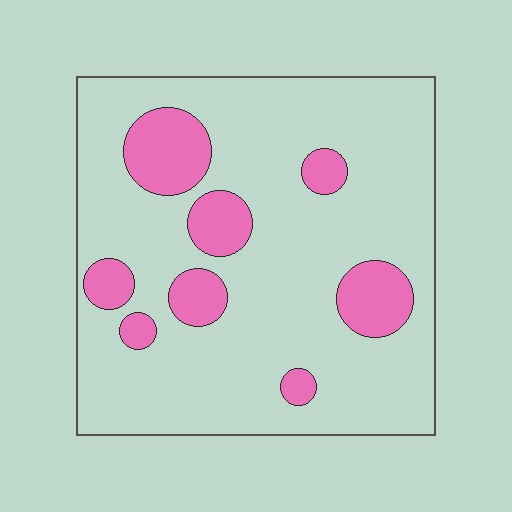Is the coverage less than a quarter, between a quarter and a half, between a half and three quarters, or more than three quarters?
Less than a quarter.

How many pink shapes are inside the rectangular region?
8.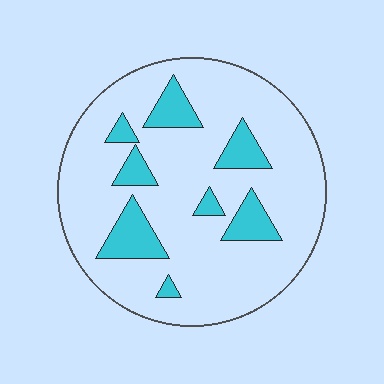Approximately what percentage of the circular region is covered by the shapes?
Approximately 15%.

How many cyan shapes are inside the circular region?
8.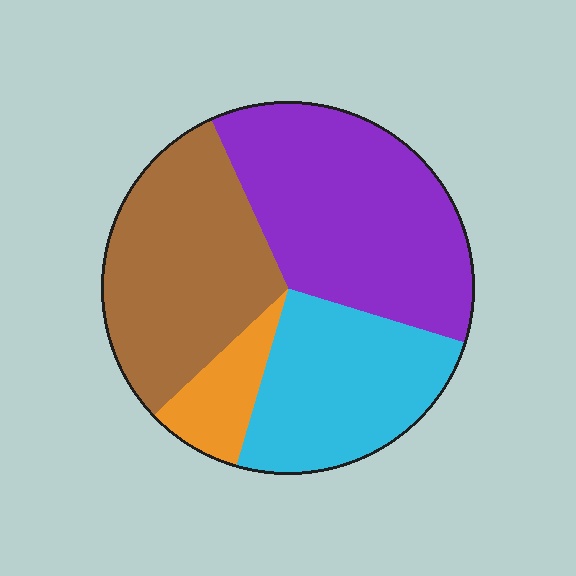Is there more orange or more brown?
Brown.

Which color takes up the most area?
Purple, at roughly 35%.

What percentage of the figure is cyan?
Cyan takes up about one quarter (1/4) of the figure.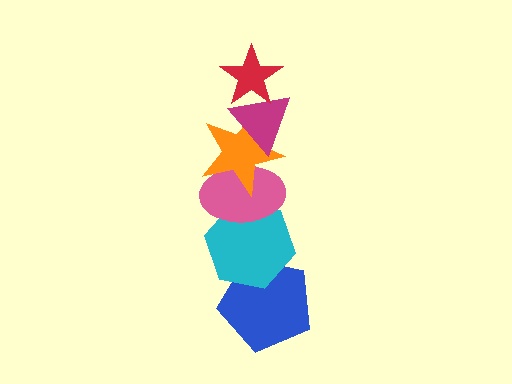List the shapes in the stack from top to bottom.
From top to bottom: the red star, the magenta triangle, the orange star, the pink ellipse, the cyan hexagon, the blue pentagon.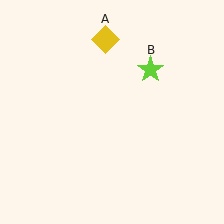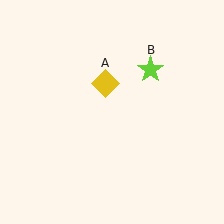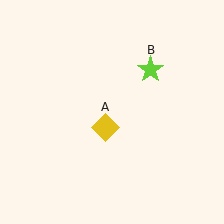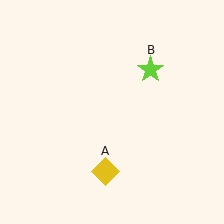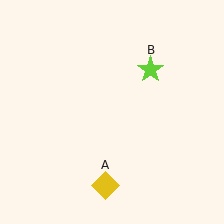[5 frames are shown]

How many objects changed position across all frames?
1 object changed position: yellow diamond (object A).